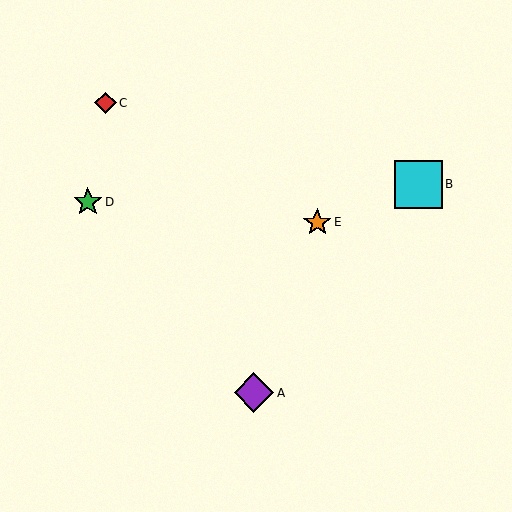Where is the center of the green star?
The center of the green star is at (88, 202).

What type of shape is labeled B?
Shape B is a cyan square.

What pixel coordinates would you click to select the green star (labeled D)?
Click at (88, 202) to select the green star D.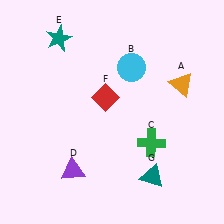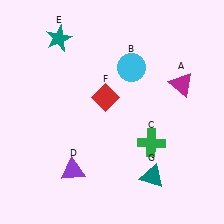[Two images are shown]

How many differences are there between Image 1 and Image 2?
There is 1 difference between the two images.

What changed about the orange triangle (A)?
In Image 1, A is orange. In Image 2, it changed to magenta.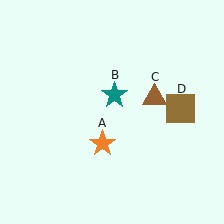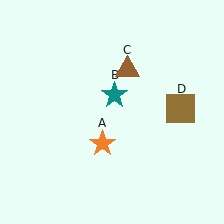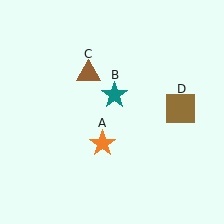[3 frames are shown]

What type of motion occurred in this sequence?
The brown triangle (object C) rotated counterclockwise around the center of the scene.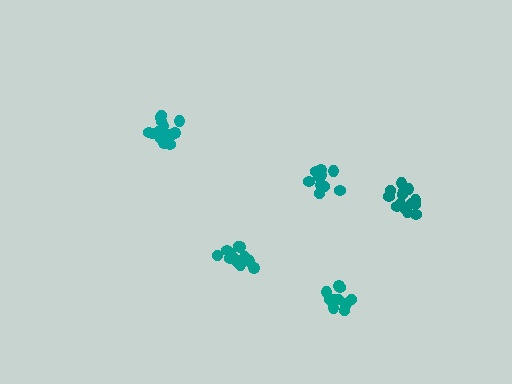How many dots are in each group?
Group 1: 15 dots, Group 2: 14 dots, Group 3: 17 dots, Group 4: 13 dots, Group 5: 13 dots (72 total).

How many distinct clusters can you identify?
There are 5 distinct clusters.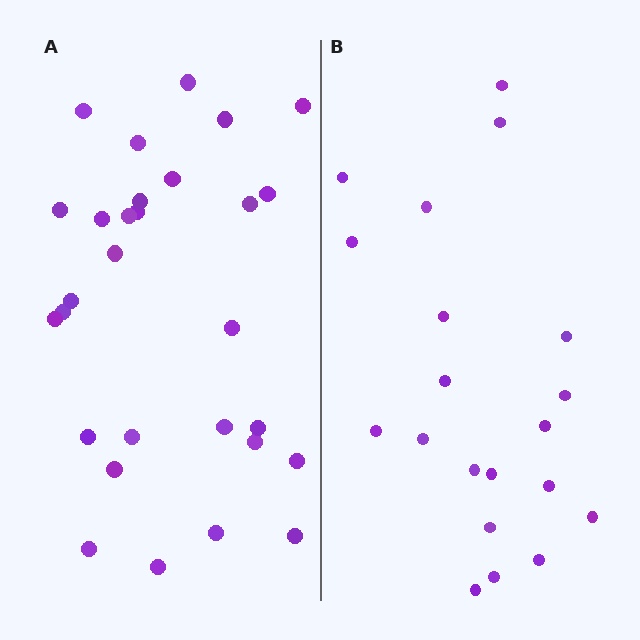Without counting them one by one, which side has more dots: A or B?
Region A (the left region) has more dots.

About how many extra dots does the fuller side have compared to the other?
Region A has roughly 8 or so more dots than region B.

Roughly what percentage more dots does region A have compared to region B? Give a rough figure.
About 45% more.